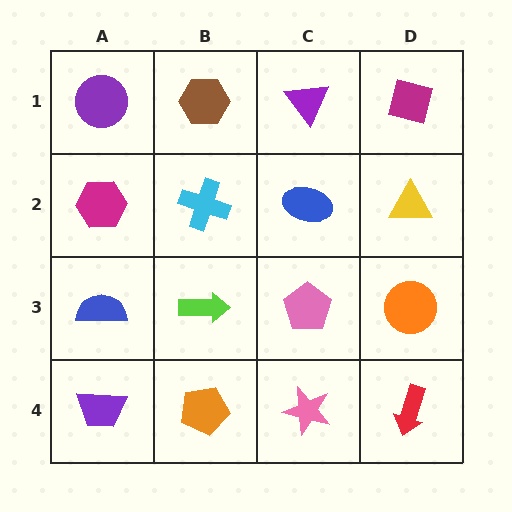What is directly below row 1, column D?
A yellow triangle.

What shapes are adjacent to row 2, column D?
A magenta diamond (row 1, column D), an orange circle (row 3, column D), a blue ellipse (row 2, column C).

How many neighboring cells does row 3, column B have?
4.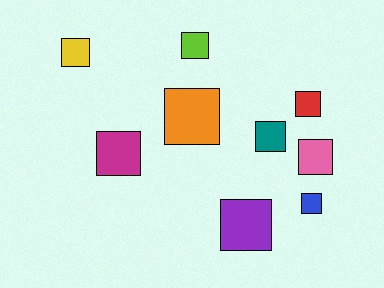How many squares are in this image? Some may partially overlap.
There are 9 squares.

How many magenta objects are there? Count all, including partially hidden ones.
There is 1 magenta object.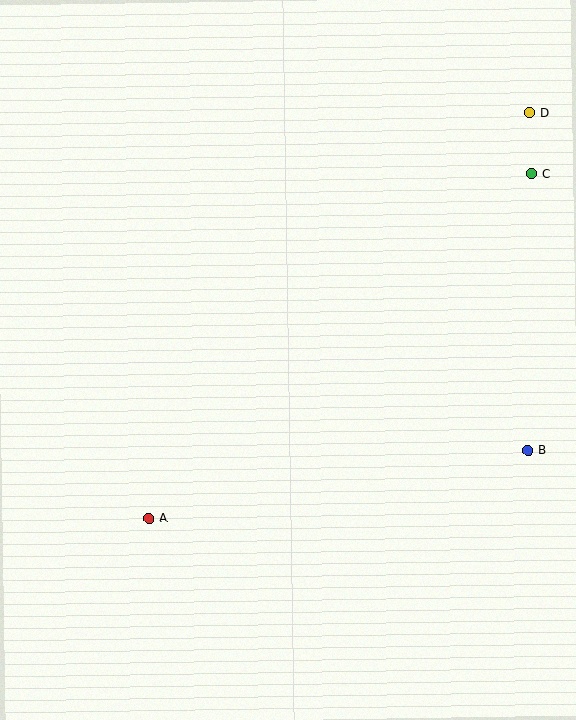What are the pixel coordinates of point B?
Point B is at (528, 450).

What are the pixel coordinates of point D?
Point D is at (530, 113).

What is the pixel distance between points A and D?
The distance between A and D is 556 pixels.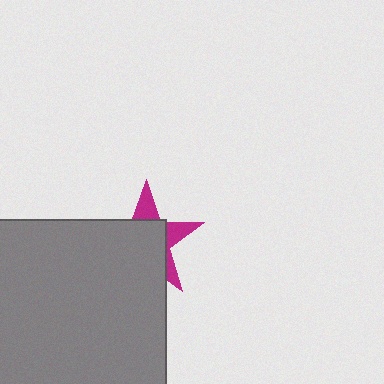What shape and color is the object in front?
The object in front is a gray rectangle.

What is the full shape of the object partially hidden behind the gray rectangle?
The partially hidden object is a magenta star.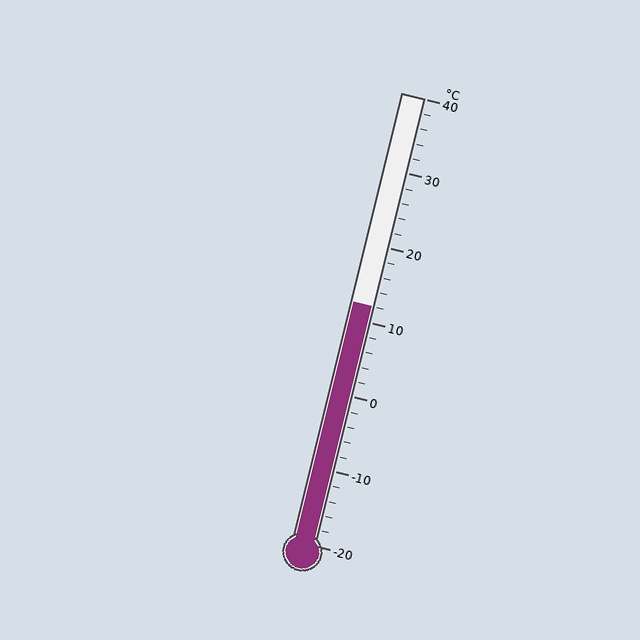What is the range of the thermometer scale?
The thermometer scale ranges from -20°C to 40°C.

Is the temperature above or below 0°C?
The temperature is above 0°C.